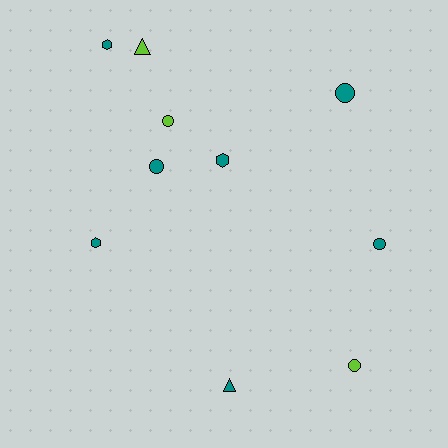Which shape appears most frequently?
Circle, with 5 objects.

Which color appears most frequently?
Teal, with 7 objects.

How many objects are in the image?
There are 10 objects.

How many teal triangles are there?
There is 1 teal triangle.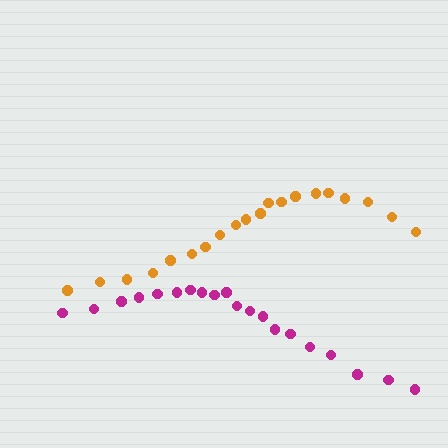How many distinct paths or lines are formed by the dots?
There are 2 distinct paths.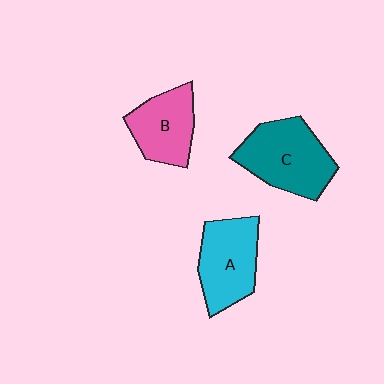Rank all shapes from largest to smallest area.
From largest to smallest: C (teal), A (cyan), B (pink).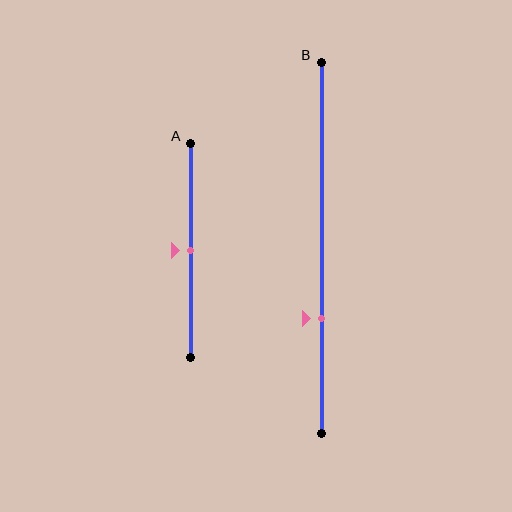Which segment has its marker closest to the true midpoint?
Segment A has its marker closest to the true midpoint.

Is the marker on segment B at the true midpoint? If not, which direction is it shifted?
No, the marker on segment B is shifted downward by about 19% of the segment length.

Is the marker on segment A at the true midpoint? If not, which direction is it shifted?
Yes, the marker on segment A is at the true midpoint.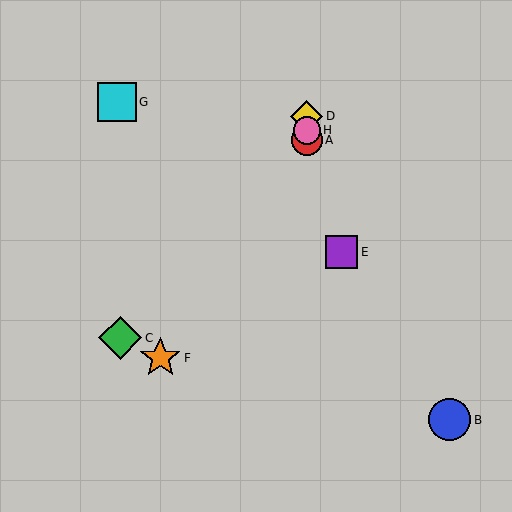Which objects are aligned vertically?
Objects A, D, H are aligned vertically.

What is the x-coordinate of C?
Object C is at x≈120.